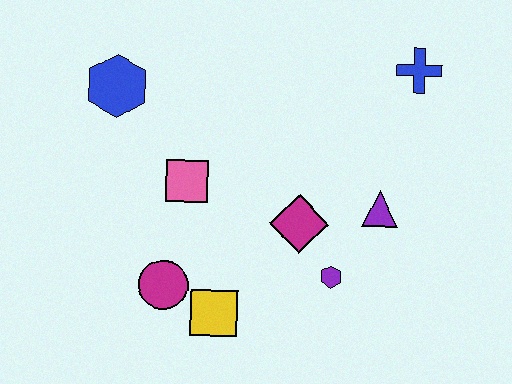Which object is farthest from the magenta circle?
The blue cross is farthest from the magenta circle.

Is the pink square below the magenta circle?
No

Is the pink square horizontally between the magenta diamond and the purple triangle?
No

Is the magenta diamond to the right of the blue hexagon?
Yes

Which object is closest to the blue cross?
The purple triangle is closest to the blue cross.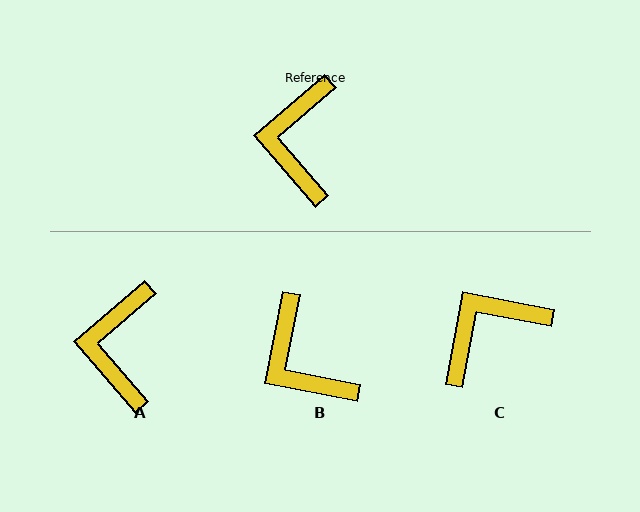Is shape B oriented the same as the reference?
No, it is off by about 38 degrees.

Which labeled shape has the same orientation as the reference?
A.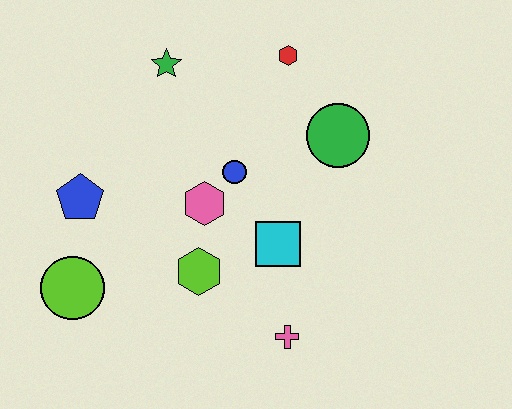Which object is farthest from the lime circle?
The red hexagon is farthest from the lime circle.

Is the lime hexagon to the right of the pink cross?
No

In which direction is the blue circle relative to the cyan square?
The blue circle is above the cyan square.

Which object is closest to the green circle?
The red hexagon is closest to the green circle.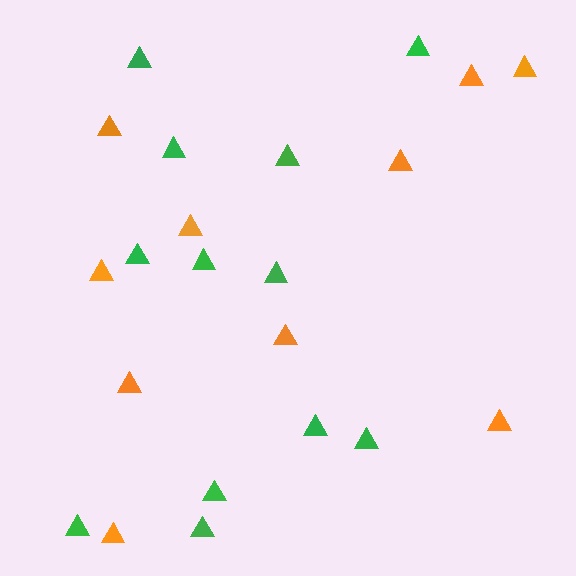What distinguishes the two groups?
There are 2 groups: one group of orange triangles (10) and one group of green triangles (12).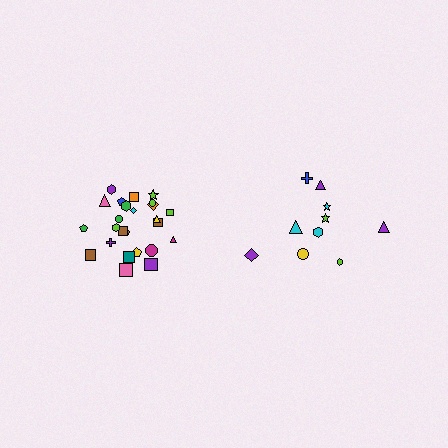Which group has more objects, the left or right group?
The left group.